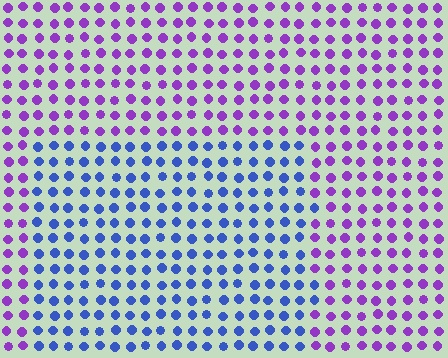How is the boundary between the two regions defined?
The boundary is defined purely by a slight shift in hue (about 53 degrees). Spacing, size, and orientation are identical on both sides.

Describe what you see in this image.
The image is filled with small purple elements in a uniform arrangement. A rectangle-shaped region is visible where the elements are tinted to a slightly different hue, forming a subtle color boundary.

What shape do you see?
I see a rectangle.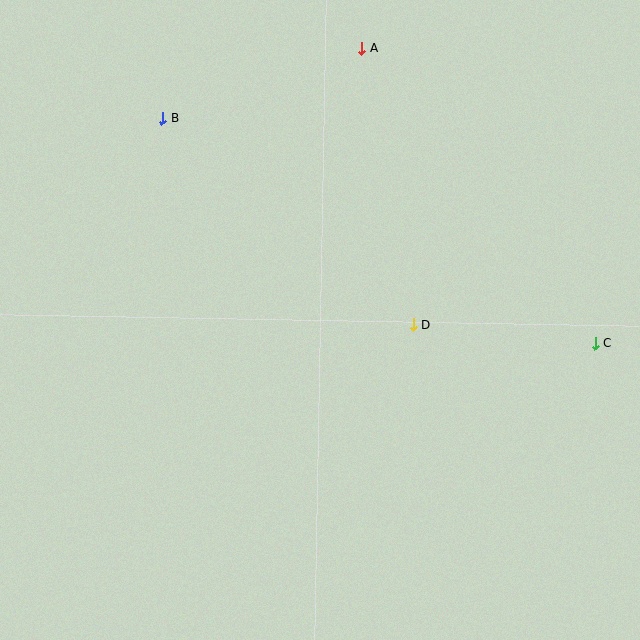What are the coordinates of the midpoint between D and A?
The midpoint between D and A is at (387, 186).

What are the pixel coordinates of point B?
Point B is at (162, 118).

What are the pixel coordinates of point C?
Point C is at (595, 343).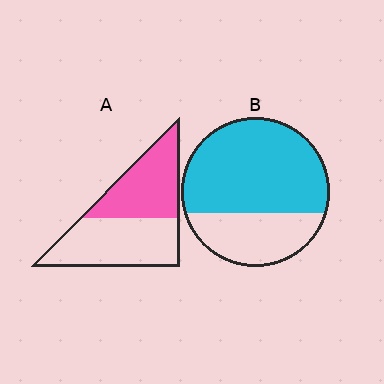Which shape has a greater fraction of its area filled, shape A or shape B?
Shape B.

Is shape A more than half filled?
No.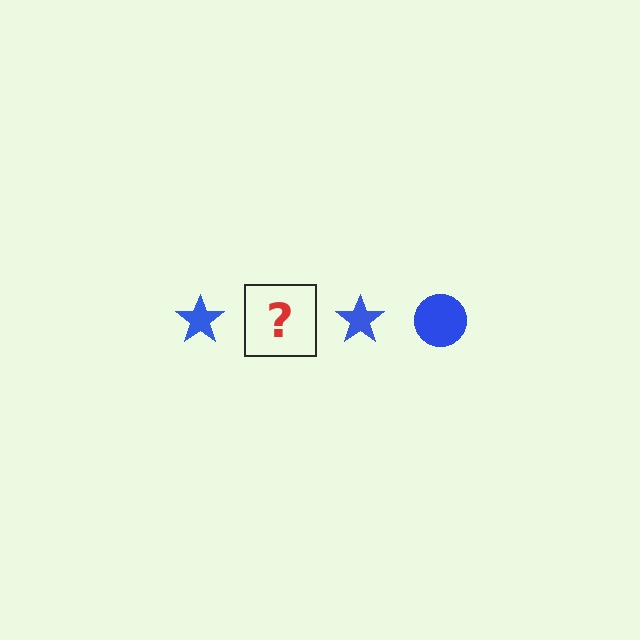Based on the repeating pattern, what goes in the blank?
The blank should be a blue circle.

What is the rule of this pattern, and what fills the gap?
The rule is that the pattern cycles through star, circle shapes in blue. The gap should be filled with a blue circle.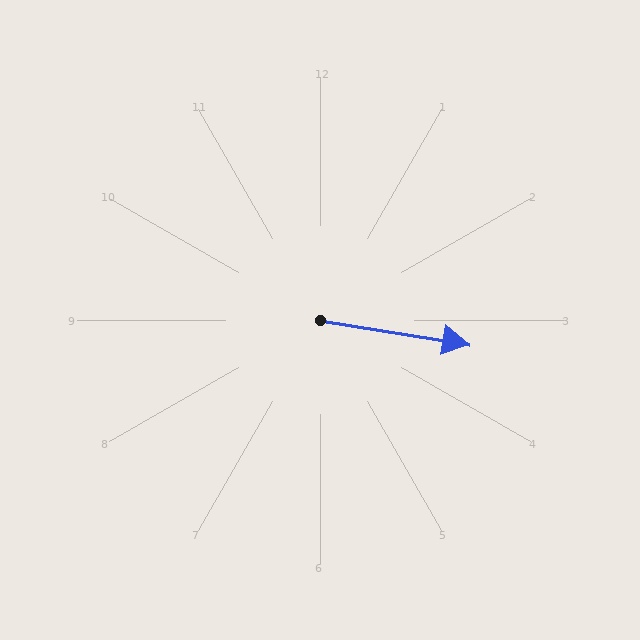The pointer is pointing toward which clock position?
Roughly 3 o'clock.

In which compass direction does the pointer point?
East.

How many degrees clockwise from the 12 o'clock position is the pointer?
Approximately 99 degrees.